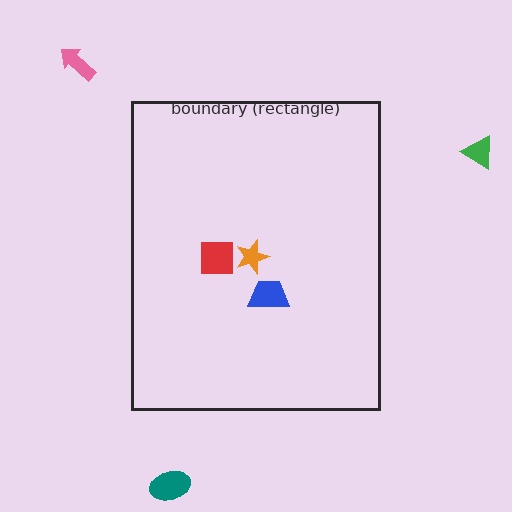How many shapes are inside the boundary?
3 inside, 3 outside.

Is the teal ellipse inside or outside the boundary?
Outside.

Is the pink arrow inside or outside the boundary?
Outside.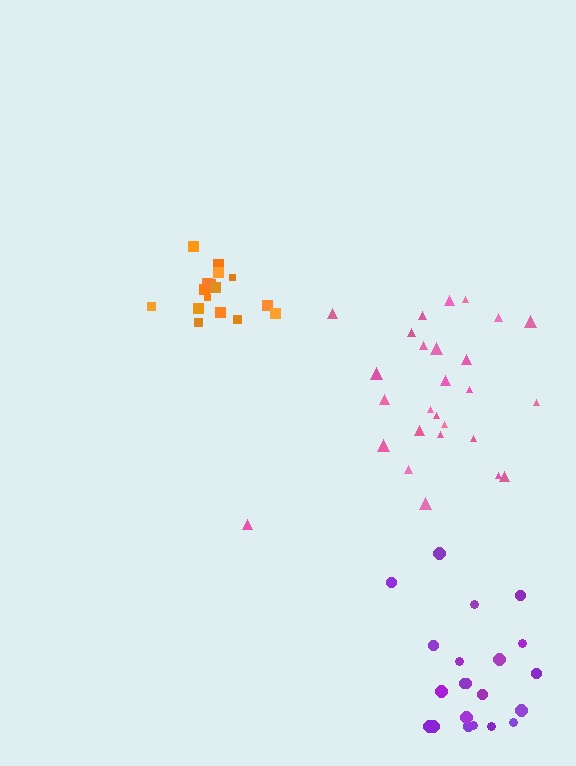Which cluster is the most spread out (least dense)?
Purple.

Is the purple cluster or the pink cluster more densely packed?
Pink.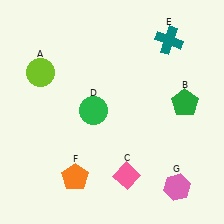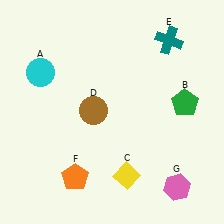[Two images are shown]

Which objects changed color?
A changed from lime to cyan. C changed from pink to yellow. D changed from green to brown.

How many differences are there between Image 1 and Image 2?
There are 3 differences between the two images.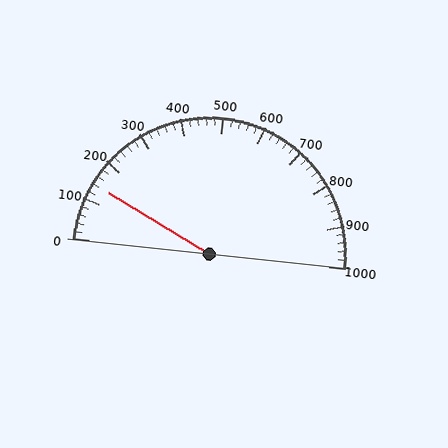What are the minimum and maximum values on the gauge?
The gauge ranges from 0 to 1000.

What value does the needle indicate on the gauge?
The needle indicates approximately 140.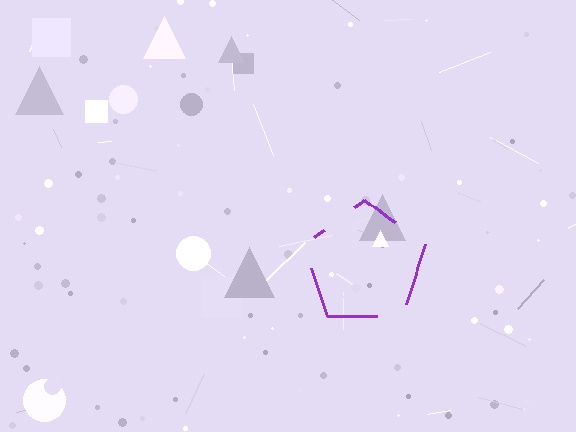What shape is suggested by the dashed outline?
The dashed outline suggests a pentagon.